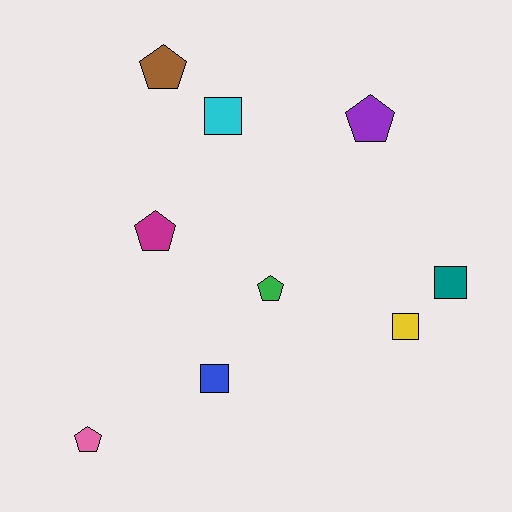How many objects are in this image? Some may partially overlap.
There are 9 objects.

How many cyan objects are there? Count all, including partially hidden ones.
There is 1 cyan object.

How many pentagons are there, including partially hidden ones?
There are 5 pentagons.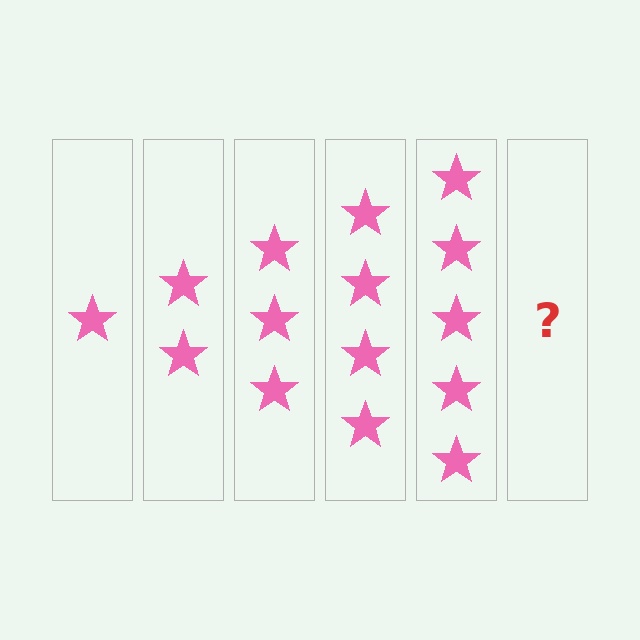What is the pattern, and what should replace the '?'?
The pattern is that each step adds one more star. The '?' should be 6 stars.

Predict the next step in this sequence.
The next step is 6 stars.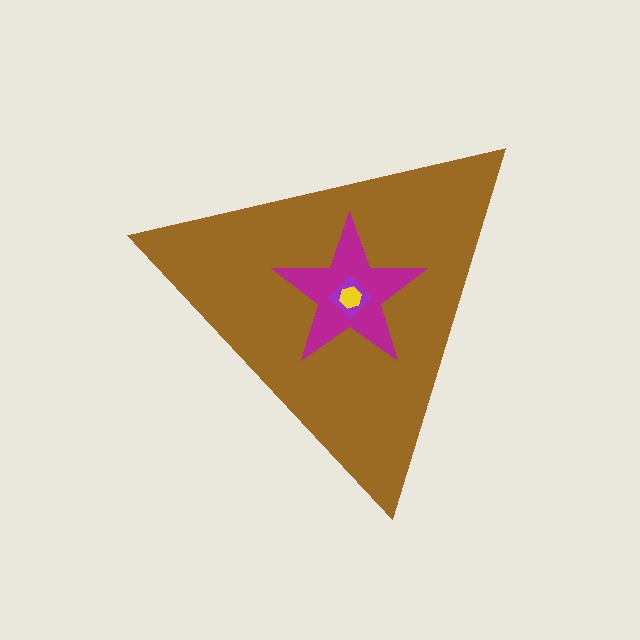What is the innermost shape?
The yellow hexagon.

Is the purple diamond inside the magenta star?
Yes.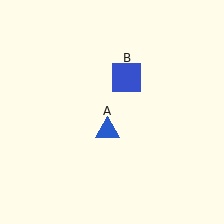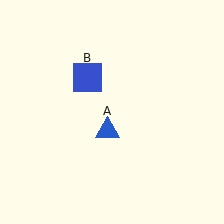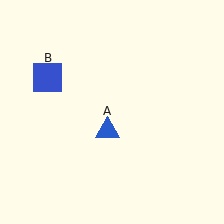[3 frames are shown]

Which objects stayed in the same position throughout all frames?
Blue triangle (object A) remained stationary.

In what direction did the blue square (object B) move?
The blue square (object B) moved left.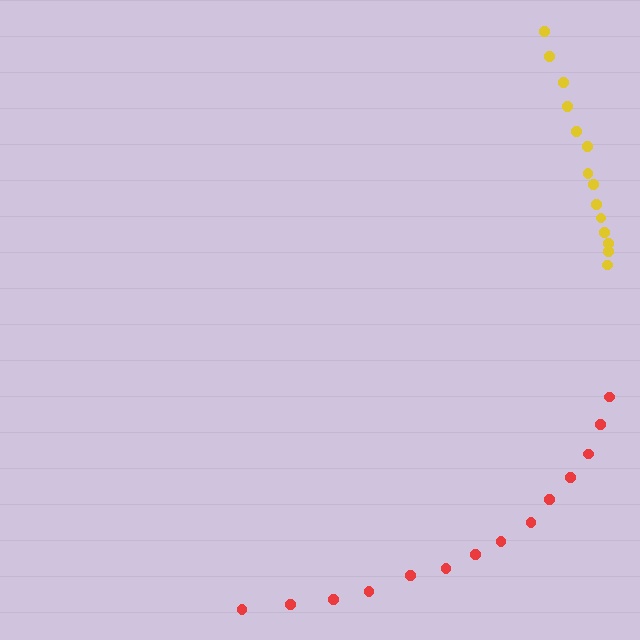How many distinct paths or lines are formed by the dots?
There are 2 distinct paths.